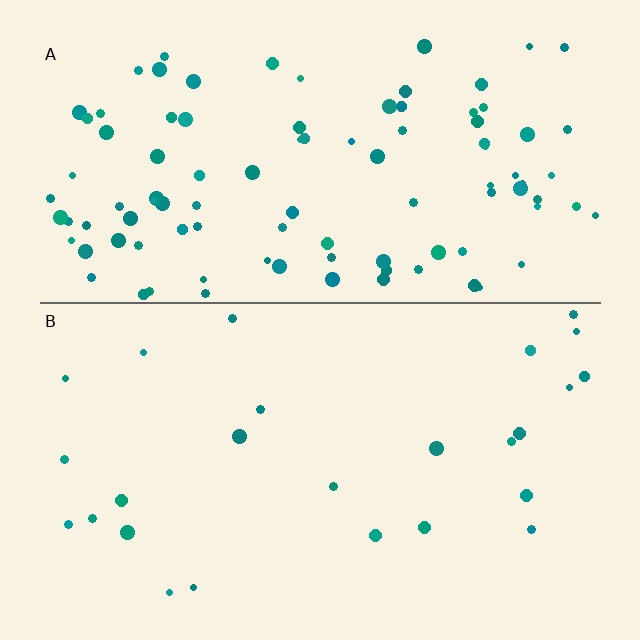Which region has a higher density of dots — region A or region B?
A (the top).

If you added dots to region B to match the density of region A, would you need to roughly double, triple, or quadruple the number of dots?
Approximately quadruple.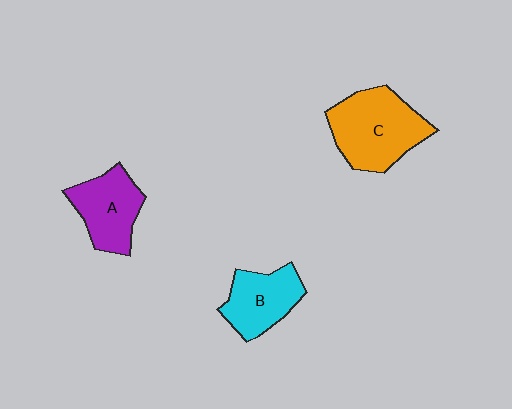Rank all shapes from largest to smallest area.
From largest to smallest: C (orange), A (purple), B (cyan).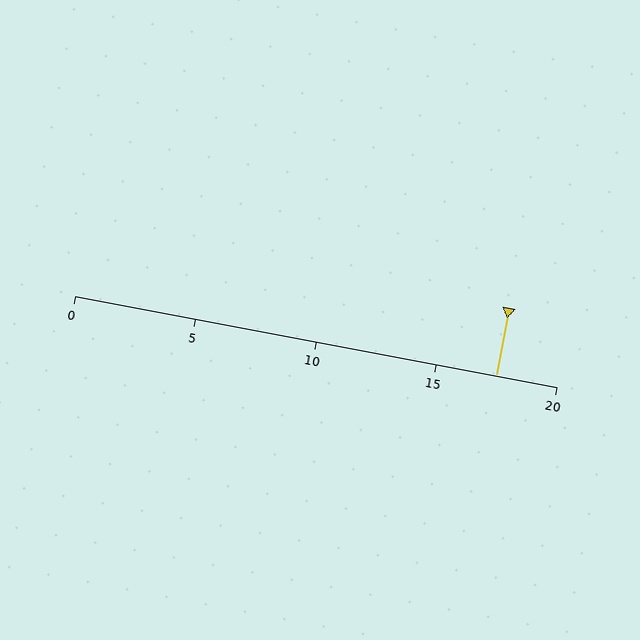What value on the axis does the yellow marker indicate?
The marker indicates approximately 17.5.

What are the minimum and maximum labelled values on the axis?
The axis runs from 0 to 20.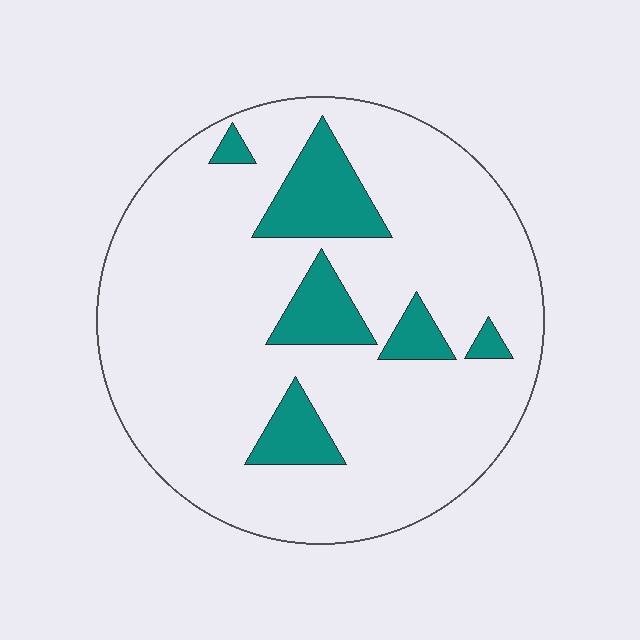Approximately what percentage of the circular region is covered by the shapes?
Approximately 15%.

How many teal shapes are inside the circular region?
6.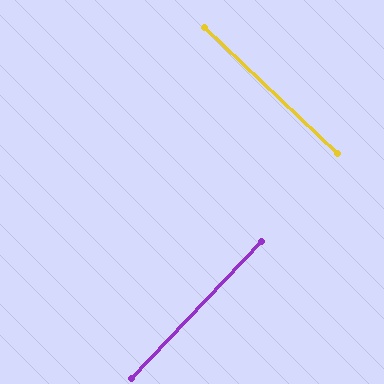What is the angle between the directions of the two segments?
Approximately 90 degrees.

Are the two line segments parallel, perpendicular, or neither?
Perpendicular — they meet at approximately 90°.